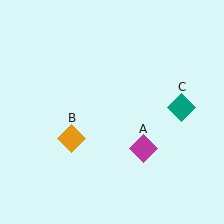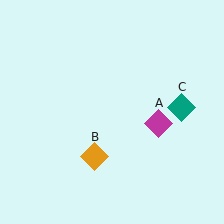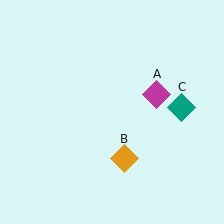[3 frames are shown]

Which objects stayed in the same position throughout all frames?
Teal diamond (object C) remained stationary.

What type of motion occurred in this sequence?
The magenta diamond (object A), orange diamond (object B) rotated counterclockwise around the center of the scene.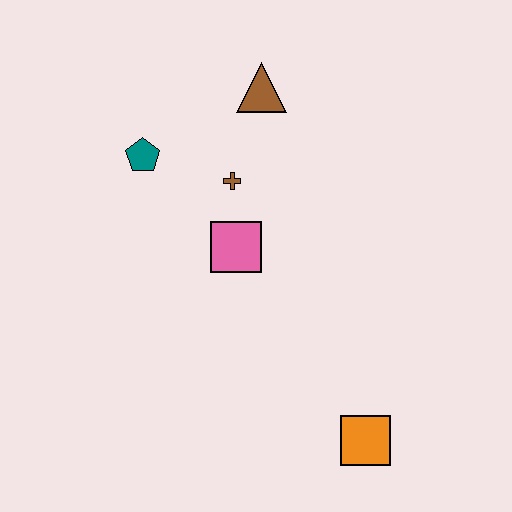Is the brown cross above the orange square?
Yes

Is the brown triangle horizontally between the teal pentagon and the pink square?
No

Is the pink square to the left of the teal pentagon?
No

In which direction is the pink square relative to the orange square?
The pink square is above the orange square.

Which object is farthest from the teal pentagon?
The orange square is farthest from the teal pentagon.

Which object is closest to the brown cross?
The pink square is closest to the brown cross.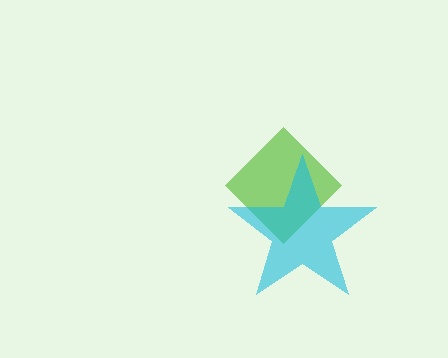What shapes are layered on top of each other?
The layered shapes are: a lime diamond, a cyan star.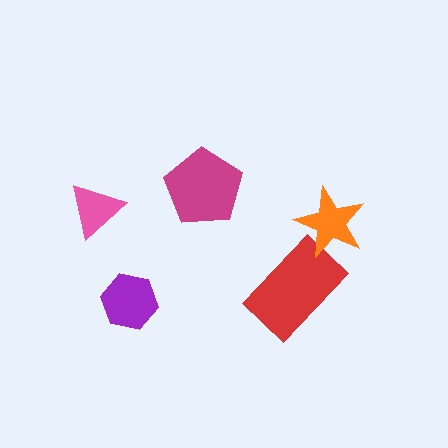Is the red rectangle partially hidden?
Yes, it is partially covered by another shape.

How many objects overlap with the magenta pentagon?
0 objects overlap with the magenta pentagon.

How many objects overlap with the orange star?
1 object overlaps with the orange star.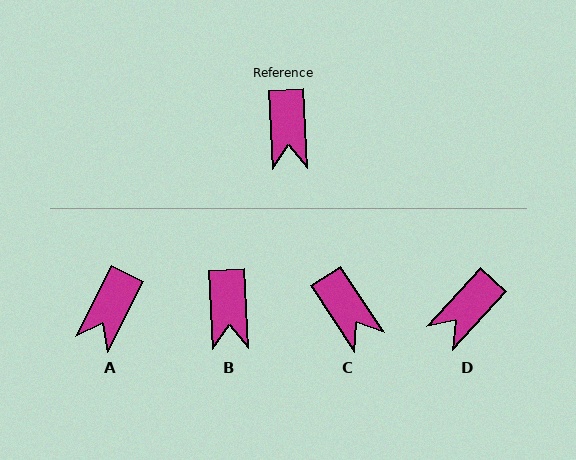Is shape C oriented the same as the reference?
No, it is off by about 30 degrees.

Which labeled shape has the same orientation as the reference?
B.